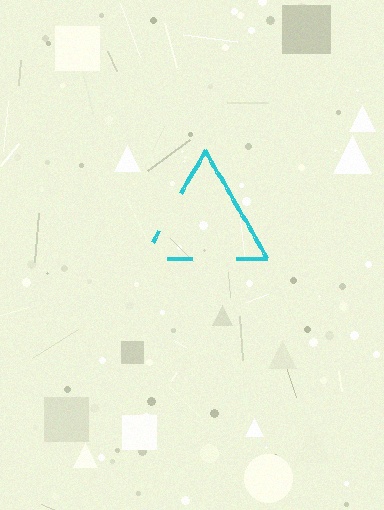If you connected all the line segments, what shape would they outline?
They would outline a triangle.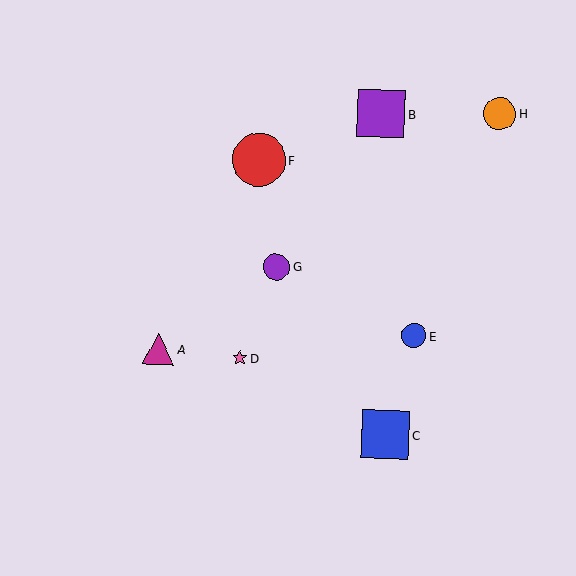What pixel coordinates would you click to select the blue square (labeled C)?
Click at (385, 435) to select the blue square C.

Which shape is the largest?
The red circle (labeled F) is the largest.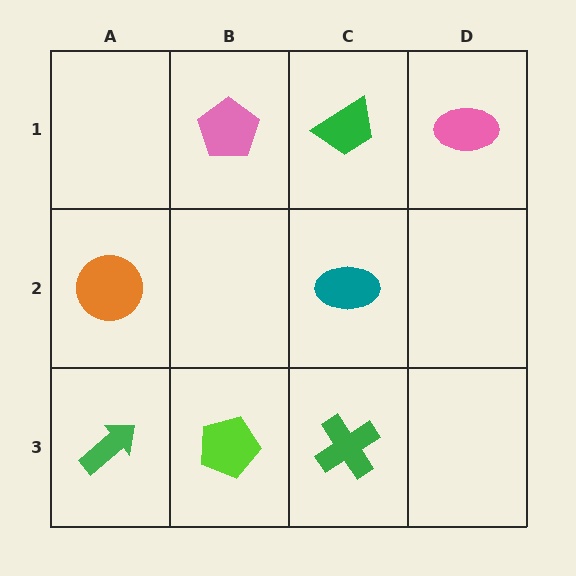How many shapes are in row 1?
3 shapes.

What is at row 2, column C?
A teal ellipse.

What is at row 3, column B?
A lime pentagon.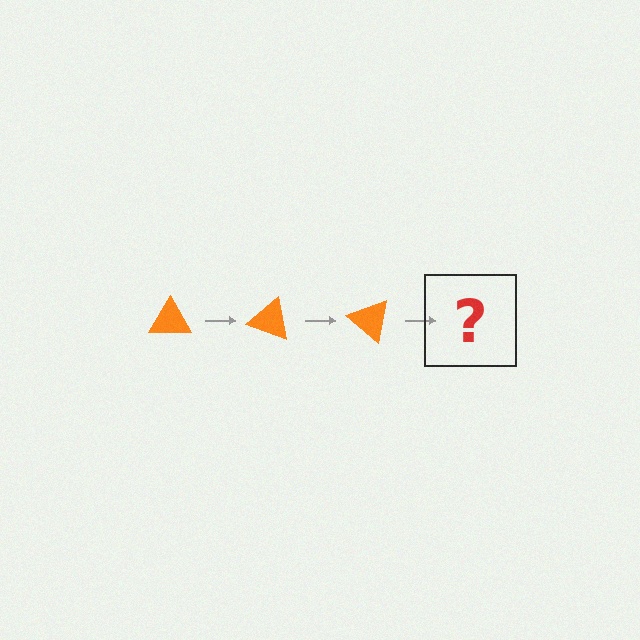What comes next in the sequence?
The next element should be an orange triangle rotated 60 degrees.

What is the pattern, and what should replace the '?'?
The pattern is that the triangle rotates 20 degrees each step. The '?' should be an orange triangle rotated 60 degrees.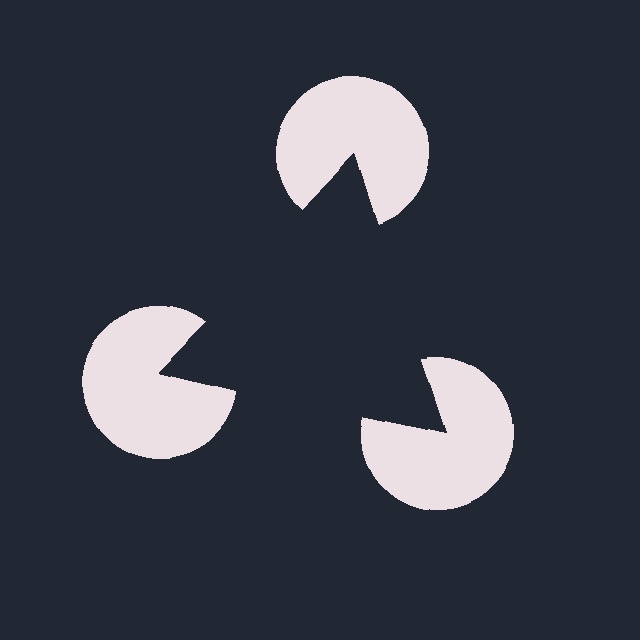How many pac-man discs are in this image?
There are 3 — one at each vertex of the illusory triangle.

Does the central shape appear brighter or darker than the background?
It typically appears slightly darker than the background, even though no actual brightness change is drawn.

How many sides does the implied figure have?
3 sides.